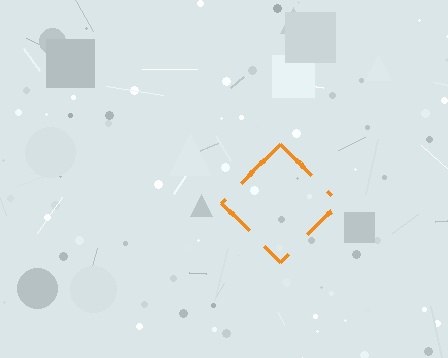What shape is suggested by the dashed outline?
The dashed outline suggests a diamond.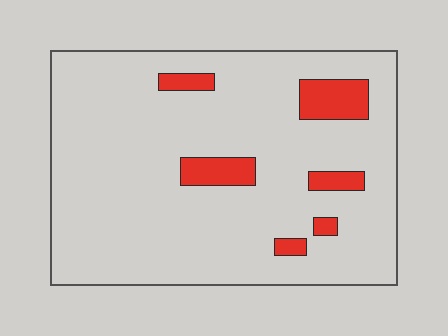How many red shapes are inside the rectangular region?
6.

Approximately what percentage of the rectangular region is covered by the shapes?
Approximately 10%.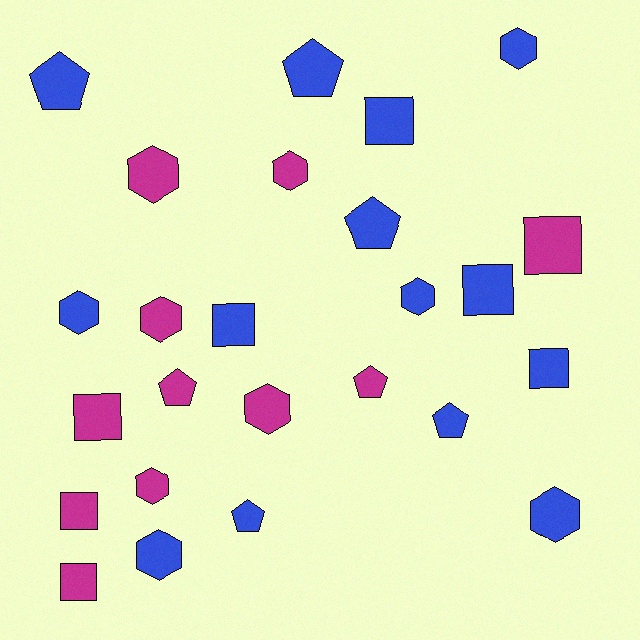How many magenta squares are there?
There are 4 magenta squares.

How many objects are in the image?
There are 25 objects.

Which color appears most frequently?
Blue, with 14 objects.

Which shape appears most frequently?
Hexagon, with 10 objects.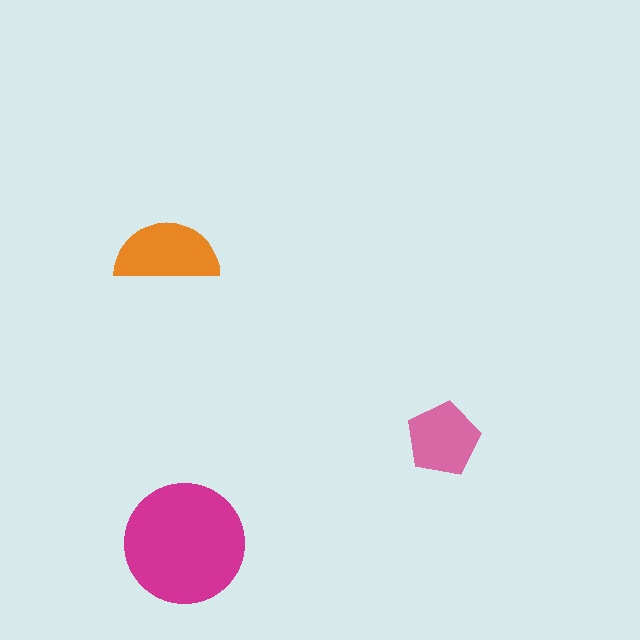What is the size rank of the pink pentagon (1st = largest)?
3rd.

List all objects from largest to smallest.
The magenta circle, the orange semicircle, the pink pentagon.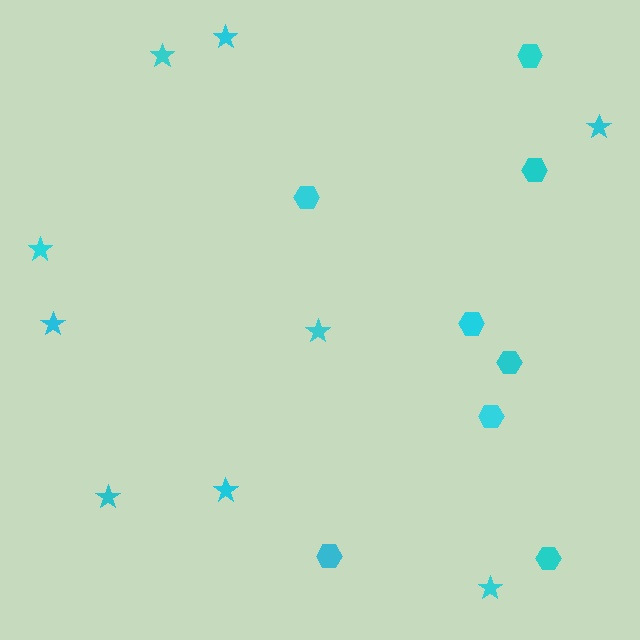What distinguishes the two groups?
There are 2 groups: one group of stars (9) and one group of hexagons (8).